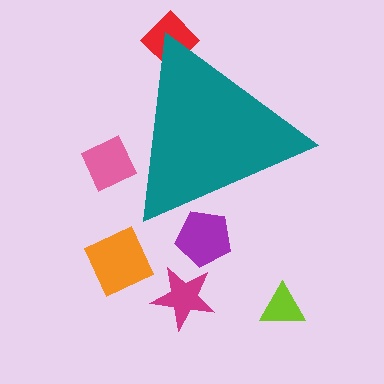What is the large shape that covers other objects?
A teal triangle.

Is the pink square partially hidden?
Yes, the pink square is partially hidden behind the teal triangle.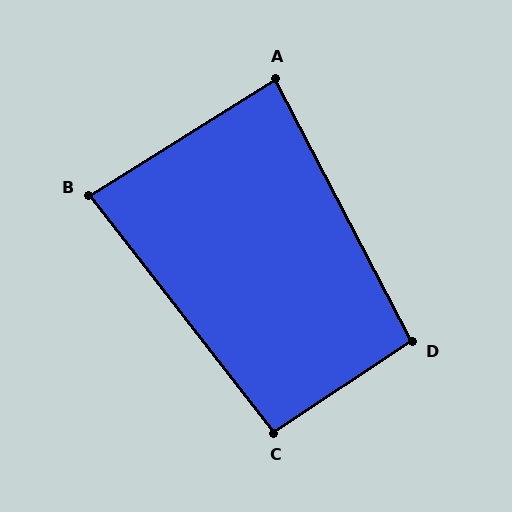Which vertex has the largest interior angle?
D, at approximately 96 degrees.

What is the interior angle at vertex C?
Approximately 94 degrees (approximately right).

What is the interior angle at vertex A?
Approximately 86 degrees (approximately right).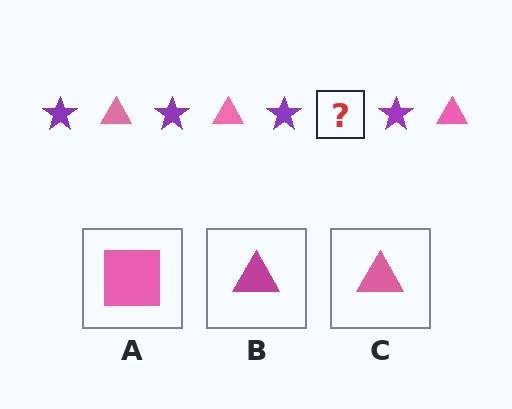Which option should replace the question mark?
Option C.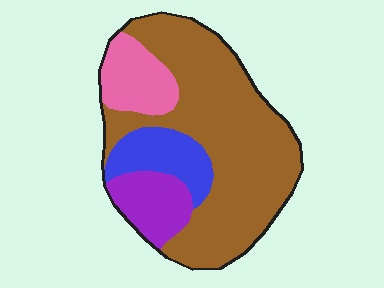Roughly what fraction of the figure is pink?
Pink covers 13% of the figure.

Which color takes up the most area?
Brown, at roughly 65%.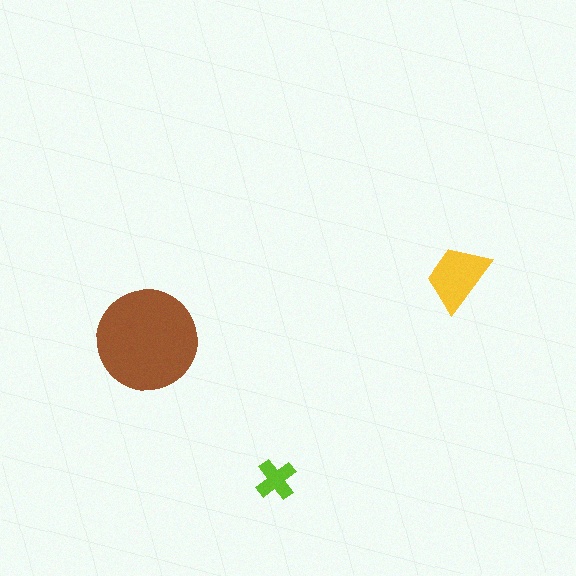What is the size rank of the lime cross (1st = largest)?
3rd.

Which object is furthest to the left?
The brown circle is leftmost.